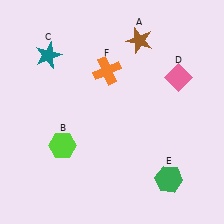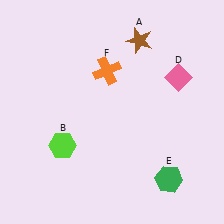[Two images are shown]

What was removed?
The teal star (C) was removed in Image 2.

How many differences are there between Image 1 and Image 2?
There is 1 difference between the two images.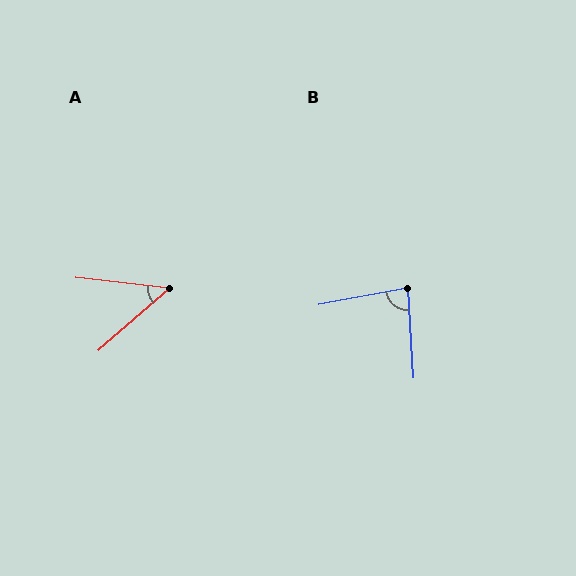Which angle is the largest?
B, at approximately 83 degrees.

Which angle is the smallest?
A, at approximately 48 degrees.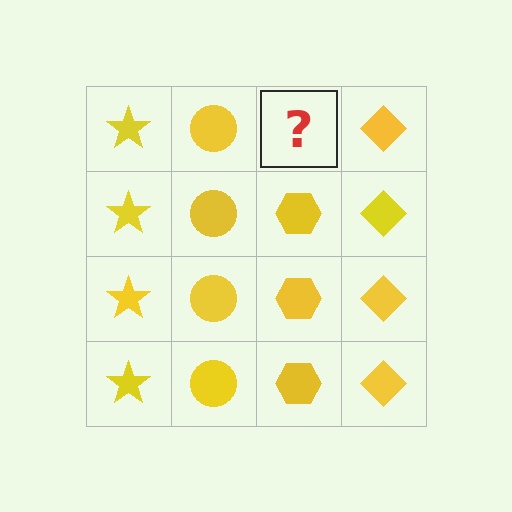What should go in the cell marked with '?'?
The missing cell should contain a yellow hexagon.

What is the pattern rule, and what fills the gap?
The rule is that each column has a consistent shape. The gap should be filled with a yellow hexagon.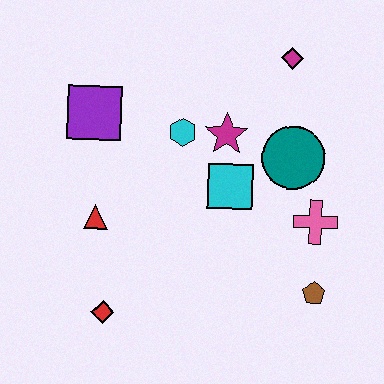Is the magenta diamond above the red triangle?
Yes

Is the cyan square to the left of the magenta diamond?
Yes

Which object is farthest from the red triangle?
The magenta diamond is farthest from the red triangle.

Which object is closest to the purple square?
The cyan hexagon is closest to the purple square.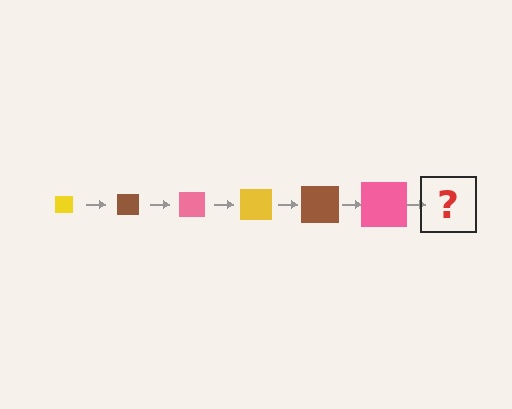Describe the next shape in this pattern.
It should be a yellow square, larger than the previous one.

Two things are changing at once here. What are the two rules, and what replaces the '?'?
The two rules are that the square grows larger each step and the color cycles through yellow, brown, and pink. The '?' should be a yellow square, larger than the previous one.